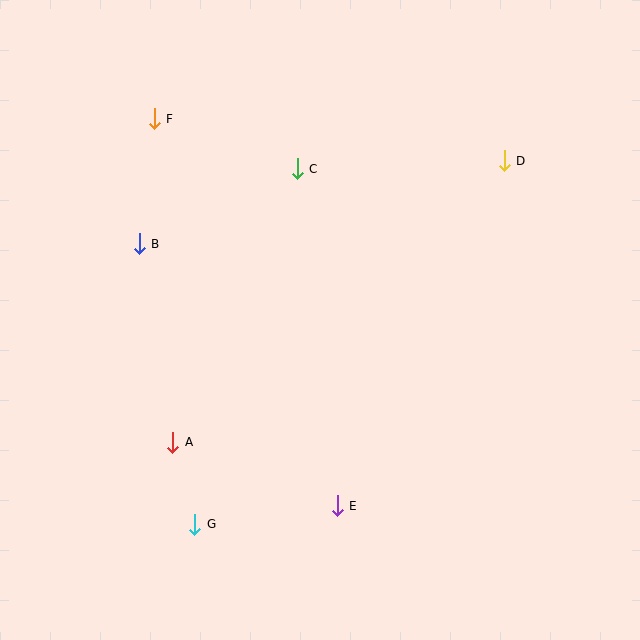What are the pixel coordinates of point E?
Point E is at (337, 506).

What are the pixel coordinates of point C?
Point C is at (297, 169).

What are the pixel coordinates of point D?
Point D is at (504, 161).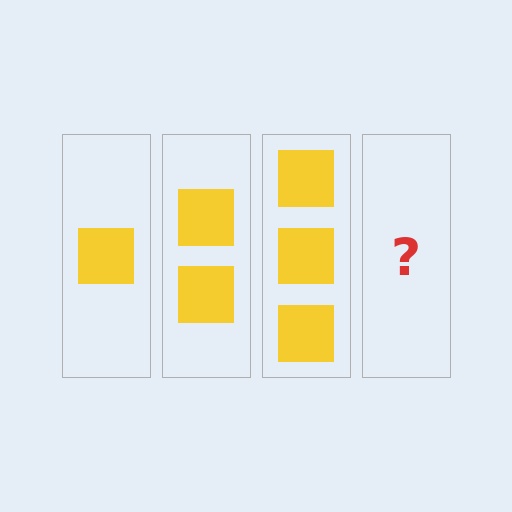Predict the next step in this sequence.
The next step is 4 squares.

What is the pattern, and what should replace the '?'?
The pattern is that each step adds one more square. The '?' should be 4 squares.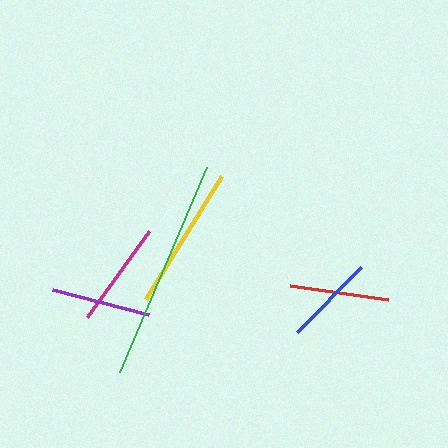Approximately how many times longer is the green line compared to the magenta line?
The green line is approximately 2.1 times the length of the magenta line.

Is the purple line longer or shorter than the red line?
The red line is longer than the purple line.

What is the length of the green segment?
The green segment is approximately 223 pixels long.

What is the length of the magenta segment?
The magenta segment is approximately 106 pixels long.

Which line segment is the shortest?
The blue line is the shortest at approximately 92 pixels.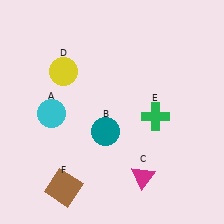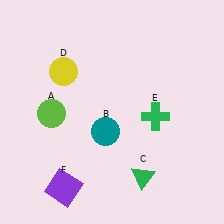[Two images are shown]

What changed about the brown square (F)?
In Image 1, F is brown. In Image 2, it changed to purple.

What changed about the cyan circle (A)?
In Image 1, A is cyan. In Image 2, it changed to lime.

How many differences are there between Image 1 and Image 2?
There are 3 differences between the two images.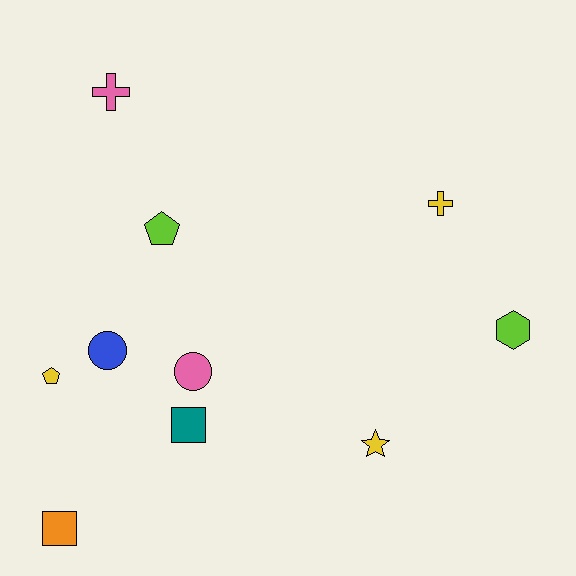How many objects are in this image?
There are 10 objects.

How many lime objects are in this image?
There are 2 lime objects.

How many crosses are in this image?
There are 2 crosses.